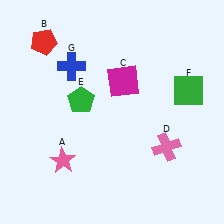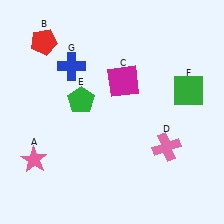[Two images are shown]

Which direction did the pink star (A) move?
The pink star (A) moved left.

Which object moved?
The pink star (A) moved left.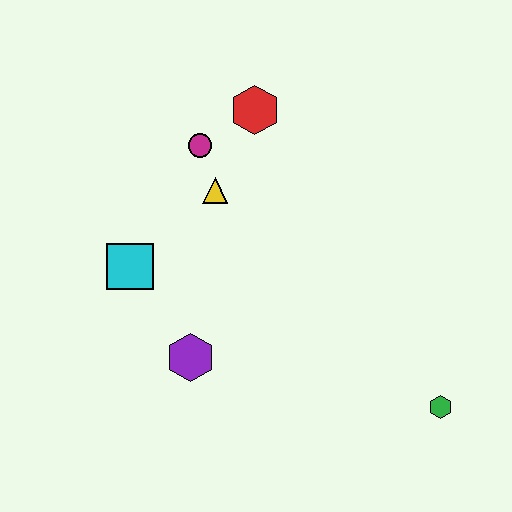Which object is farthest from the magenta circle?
The green hexagon is farthest from the magenta circle.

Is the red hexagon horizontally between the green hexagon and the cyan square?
Yes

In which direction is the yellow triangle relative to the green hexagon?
The yellow triangle is to the left of the green hexagon.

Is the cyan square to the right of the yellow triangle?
No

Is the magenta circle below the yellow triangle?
No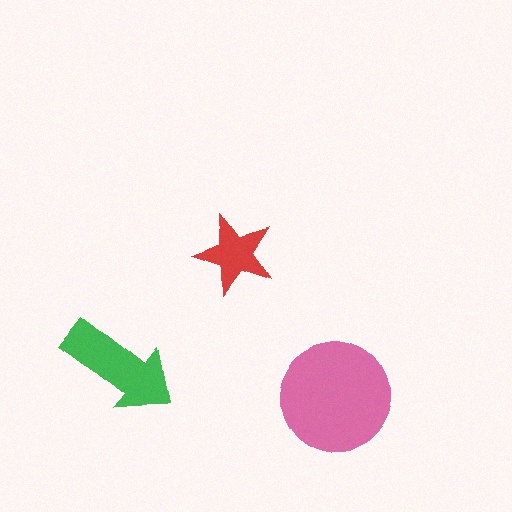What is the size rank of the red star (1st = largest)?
3rd.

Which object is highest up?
The red star is topmost.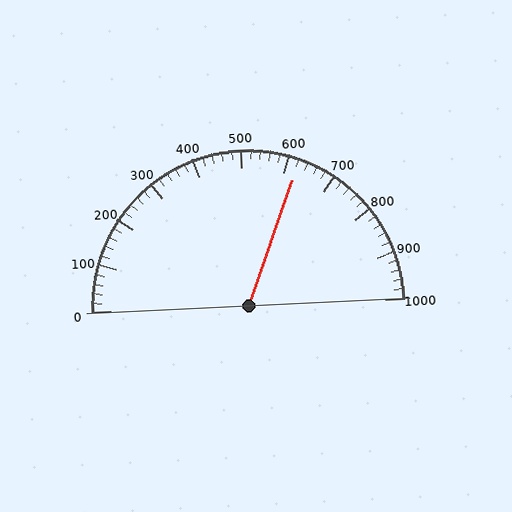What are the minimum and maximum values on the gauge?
The gauge ranges from 0 to 1000.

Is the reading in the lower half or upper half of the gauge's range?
The reading is in the upper half of the range (0 to 1000).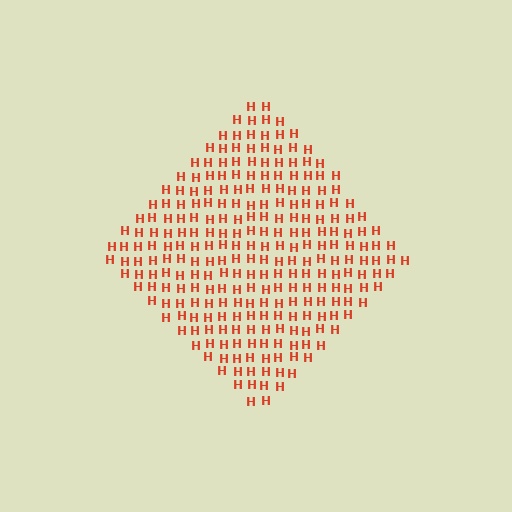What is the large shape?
The large shape is a diamond.